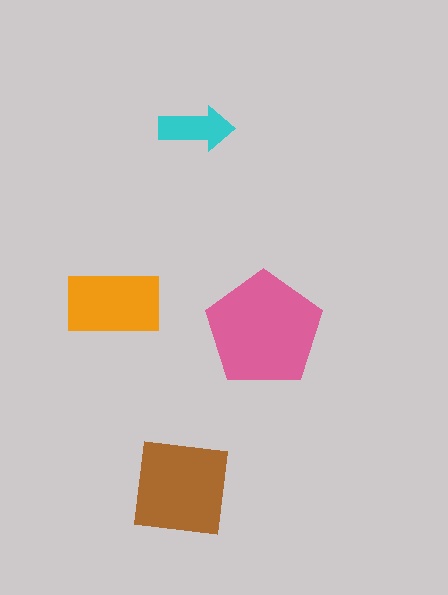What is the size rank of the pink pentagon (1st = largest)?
1st.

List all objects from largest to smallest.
The pink pentagon, the brown square, the orange rectangle, the cyan arrow.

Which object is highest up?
The cyan arrow is topmost.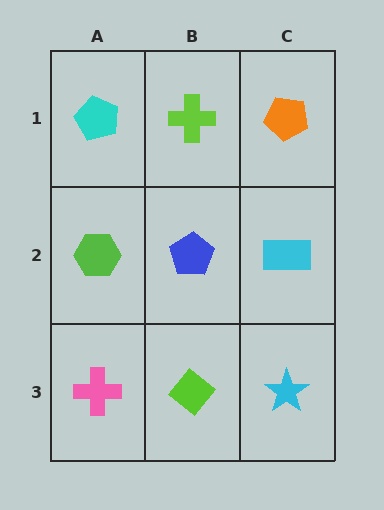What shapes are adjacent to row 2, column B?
A lime cross (row 1, column B), a lime diamond (row 3, column B), a lime hexagon (row 2, column A), a cyan rectangle (row 2, column C).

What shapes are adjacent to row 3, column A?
A lime hexagon (row 2, column A), a lime diamond (row 3, column B).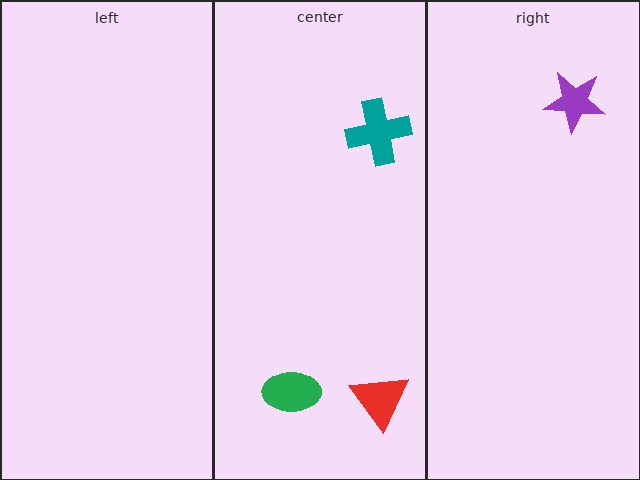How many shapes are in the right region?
1.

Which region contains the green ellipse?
The center region.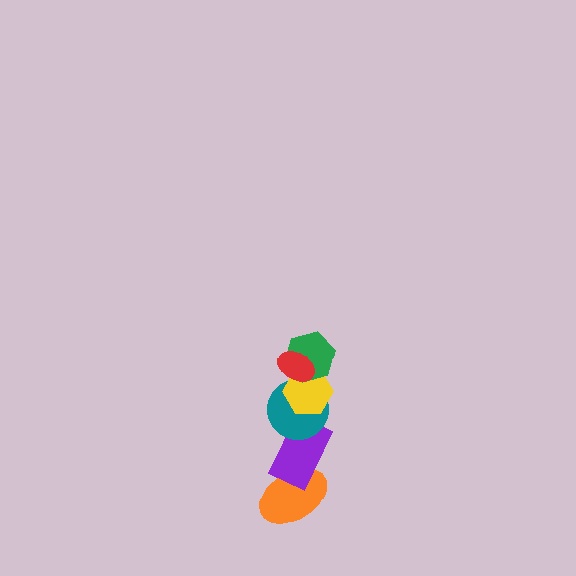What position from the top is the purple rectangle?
The purple rectangle is 5th from the top.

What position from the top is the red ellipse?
The red ellipse is 1st from the top.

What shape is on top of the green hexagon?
The red ellipse is on top of the green hexagon.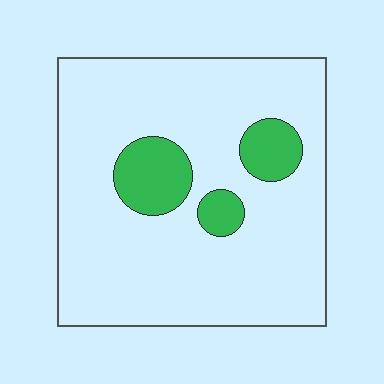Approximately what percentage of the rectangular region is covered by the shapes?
Approximately 15%.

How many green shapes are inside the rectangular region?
3.